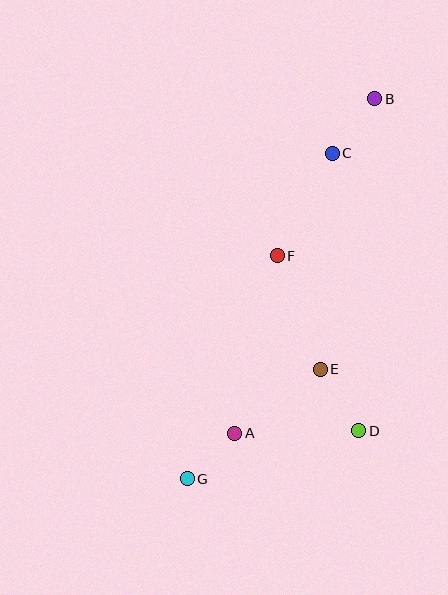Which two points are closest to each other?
Points A and G are closest to each other.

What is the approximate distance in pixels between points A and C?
The distance between A and C is approximately 297 pixels.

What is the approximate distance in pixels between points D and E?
The distance between D and E is approximately 73 pixels.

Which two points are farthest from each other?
Points B and G are farthest from each other.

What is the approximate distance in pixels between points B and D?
The distance between B and D is approximately 332 pixels.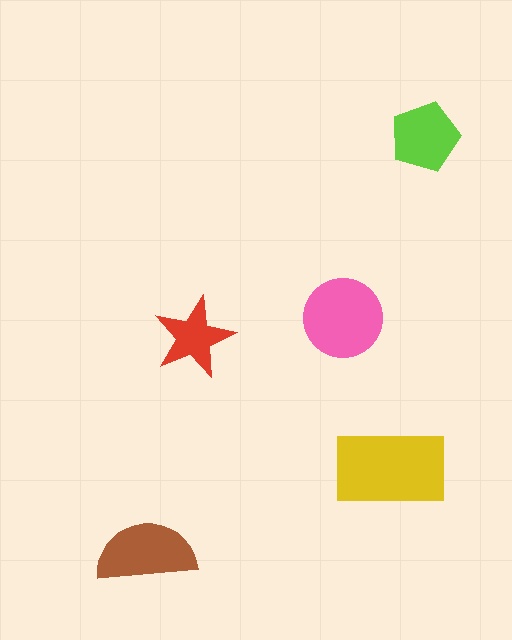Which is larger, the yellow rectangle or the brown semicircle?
The yellow rectangle.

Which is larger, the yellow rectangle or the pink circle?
The yellow rectangle.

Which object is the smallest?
The red star.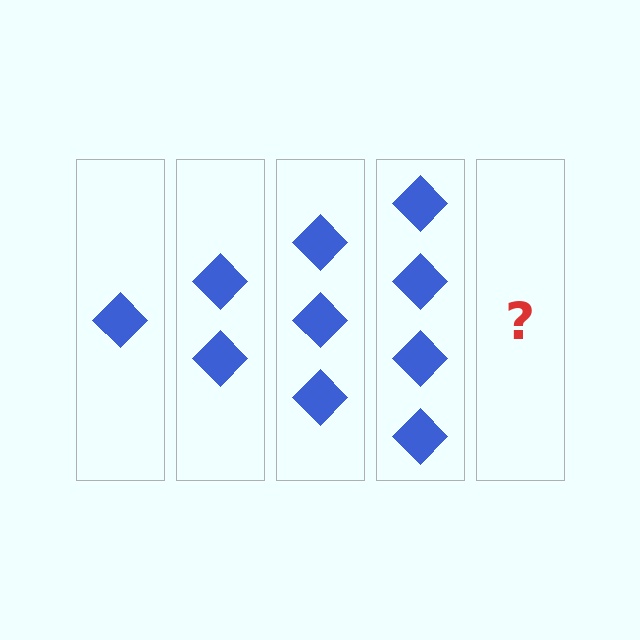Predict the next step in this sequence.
The next step is 5 diamonds.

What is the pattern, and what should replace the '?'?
The pattern is that each step adds one more diamond. The '?' should be 5 diamonds.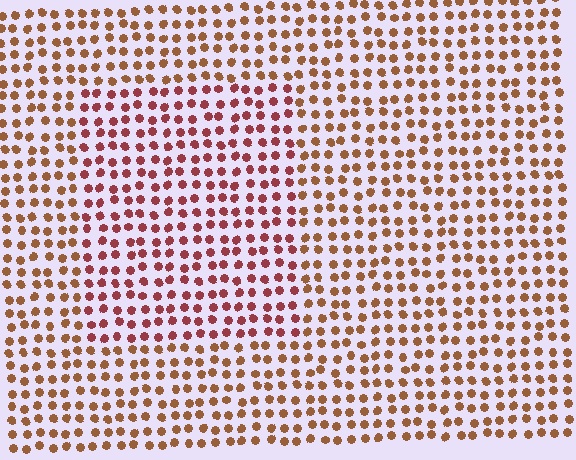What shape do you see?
I see a rectangle.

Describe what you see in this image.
The image is filled with small brown elements in a uniform arrangement. A rectangle-shaped region is visible where the elements are tinted to a slightly different hue, forming a subtle color boundary.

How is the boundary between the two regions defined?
The boundary is defined purely by a slight shift in hue (about 31 degrees). Spacing, size, and orientation are identical on both sides.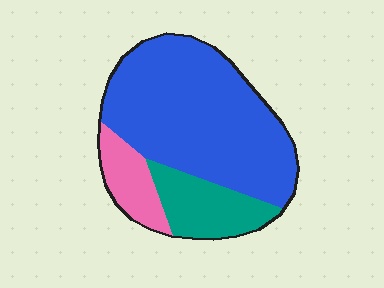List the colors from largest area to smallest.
From largest to smallest: blue, teal, pink.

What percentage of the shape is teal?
Teal takes up about one fifth (1/5) of the shape.